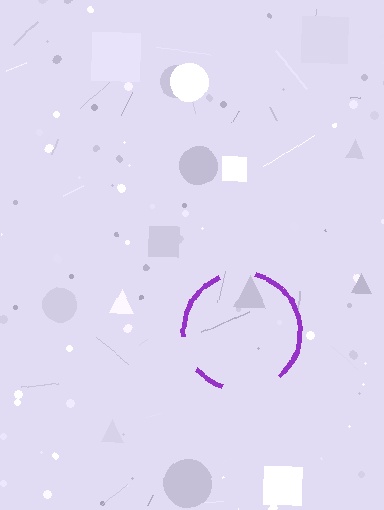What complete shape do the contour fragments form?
The contour fragments form a circle.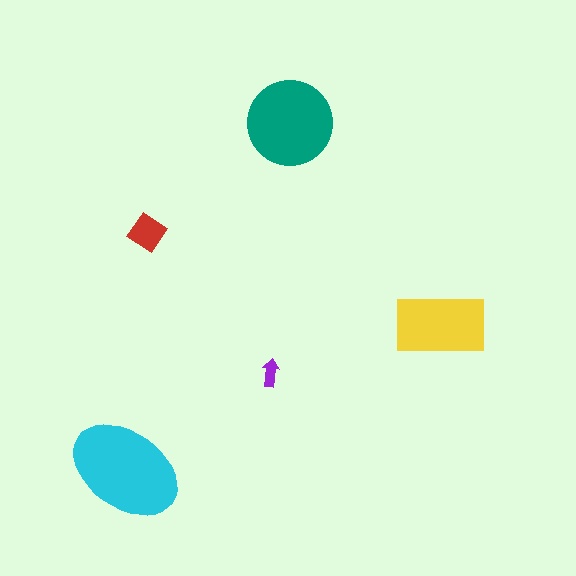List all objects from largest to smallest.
The cyan ellipse, the teal circle, the yellow rectangle, the red diamond, the purple arrow.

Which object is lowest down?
The cyan ellipse is bottommost.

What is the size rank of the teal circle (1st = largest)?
2nd.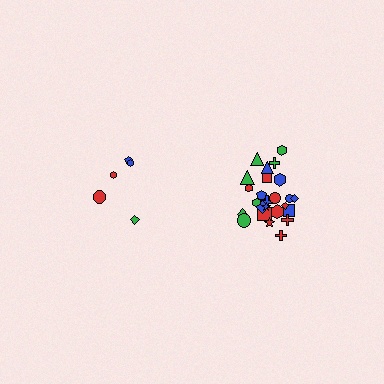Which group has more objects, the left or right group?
The right group.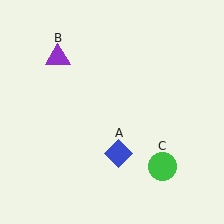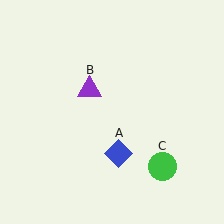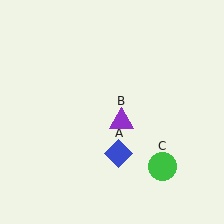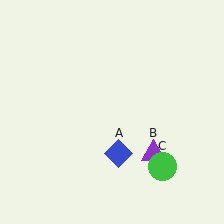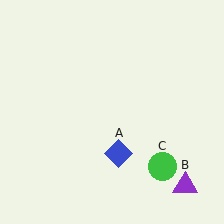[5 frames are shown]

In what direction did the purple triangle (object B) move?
The purple triangle (object B) moved down and to the right.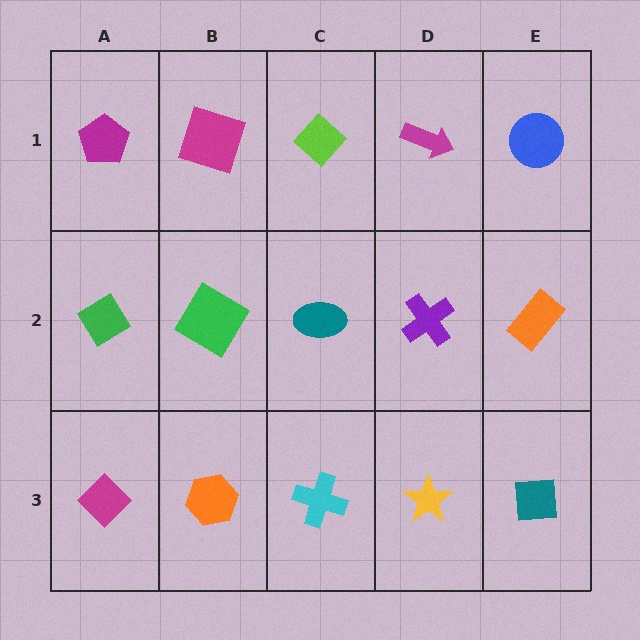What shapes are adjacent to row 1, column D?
A purple cross (row 2, column D), a lime diamond (row 1, column C), a blue circle (row 1, column E).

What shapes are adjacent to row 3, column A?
A green diamond (row 2, column A), an orange hexagon (row 3, column B).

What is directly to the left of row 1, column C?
A magenta square.